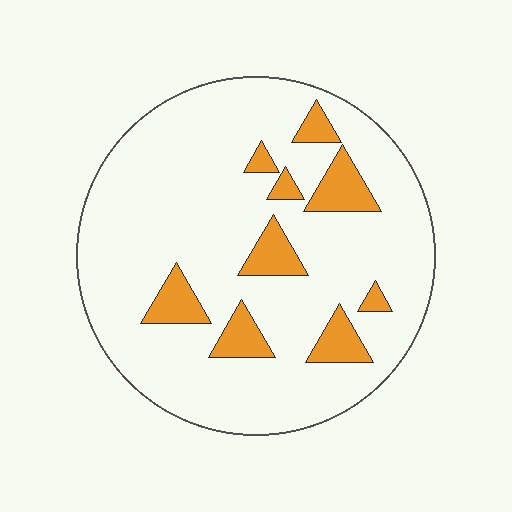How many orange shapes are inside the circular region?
9.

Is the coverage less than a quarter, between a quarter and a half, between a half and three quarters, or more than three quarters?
Less than a quarter.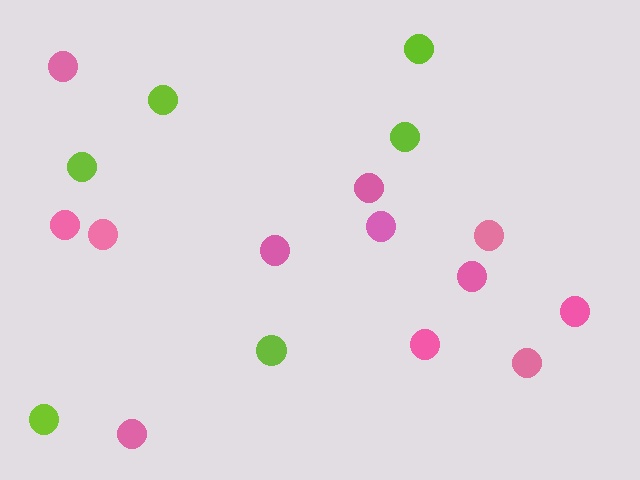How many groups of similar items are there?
There are 2 groups: one group of pink circles (12) and one group of lime circles (6).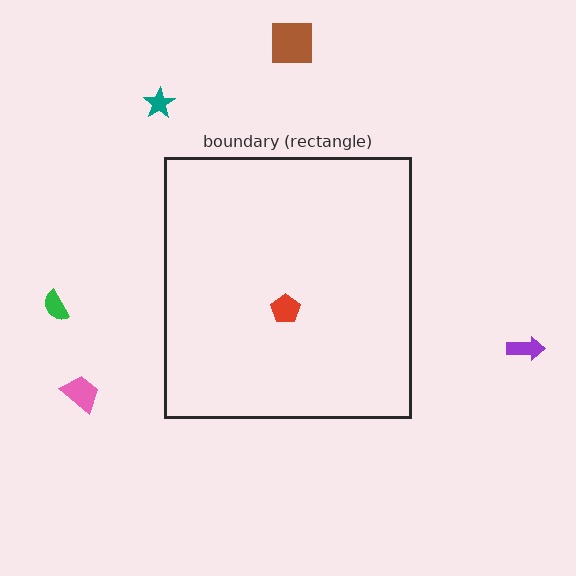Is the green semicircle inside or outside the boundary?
Outside.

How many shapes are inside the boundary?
1 inside, 5 outside.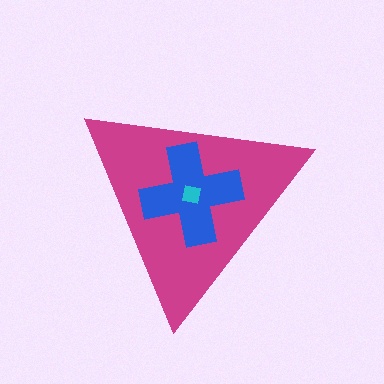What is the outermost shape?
The magenta triangle.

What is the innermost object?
The cyan square.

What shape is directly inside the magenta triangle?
The blue cross.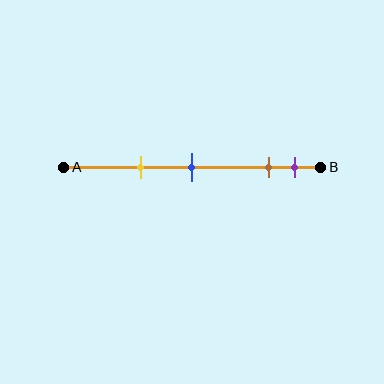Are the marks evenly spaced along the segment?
No, the marks are not evenly spaced.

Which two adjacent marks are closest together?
The brown and purple marks are the closest adjacent pair.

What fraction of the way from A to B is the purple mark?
The purple mark is approximately 90% (0.9) of the way from A to B.